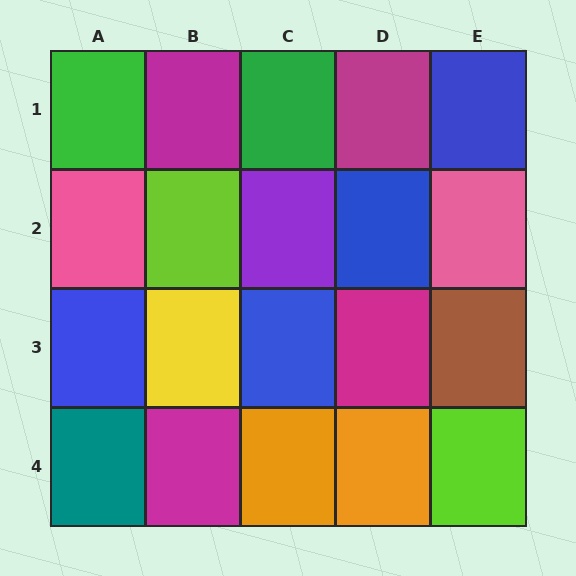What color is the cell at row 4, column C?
Orange.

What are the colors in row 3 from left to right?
Blue, yellow, blue, magenta, brown.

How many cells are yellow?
1 cell is yellow.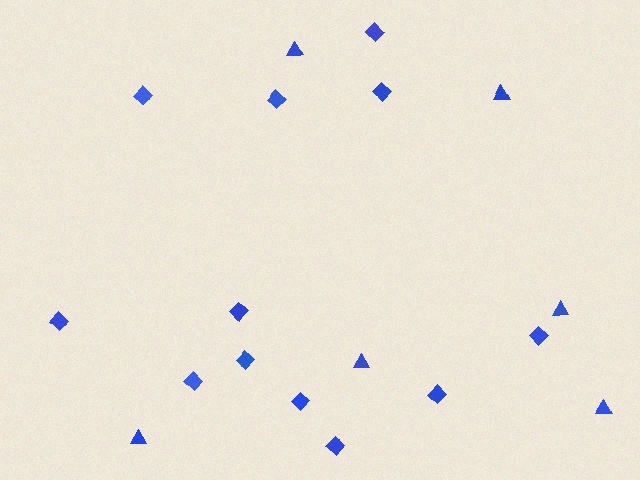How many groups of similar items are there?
There are 2 groups: one group of diamonds (12) and one group of triangles (6).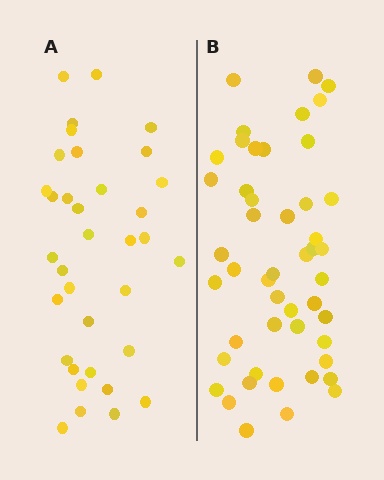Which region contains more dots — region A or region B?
Region B (the right region) has more dots.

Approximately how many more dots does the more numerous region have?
Region B has approximately 15 more dots than region A.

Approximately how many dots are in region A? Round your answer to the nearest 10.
About 40 dots. (The exact count is 35, which rounds to 40.)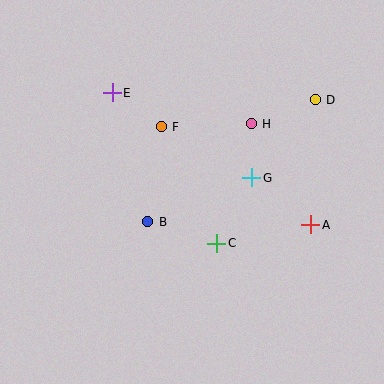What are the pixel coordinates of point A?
Point A is at (311, 225).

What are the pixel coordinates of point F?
Point F is at (161, 127).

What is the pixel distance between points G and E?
The distance between G and E is 164 pixels.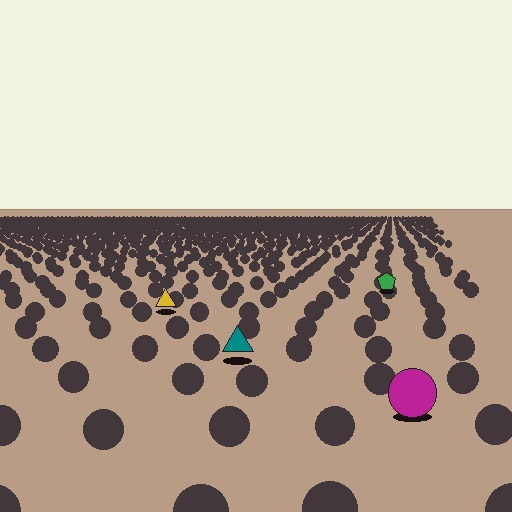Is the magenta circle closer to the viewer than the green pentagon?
Yes. The magenta circle is closer — you can tell from the texture gradient: the ground texture is coarser near it.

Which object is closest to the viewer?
The magenta circle is closest. The texture marks near it are larger and more spread out.